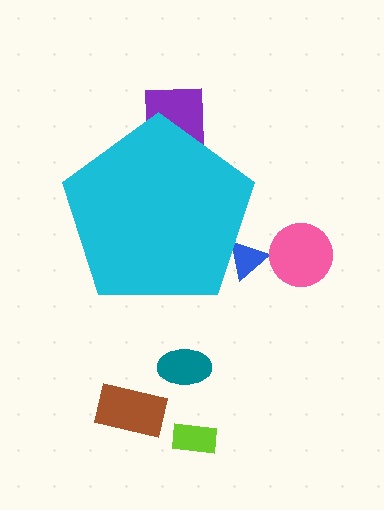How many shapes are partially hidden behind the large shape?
2 shapes are partially hidden.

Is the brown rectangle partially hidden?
No, the brown rectangle is fully visible.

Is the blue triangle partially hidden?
Yes, the blue triangle is partially hidden behind the cyan pentagon.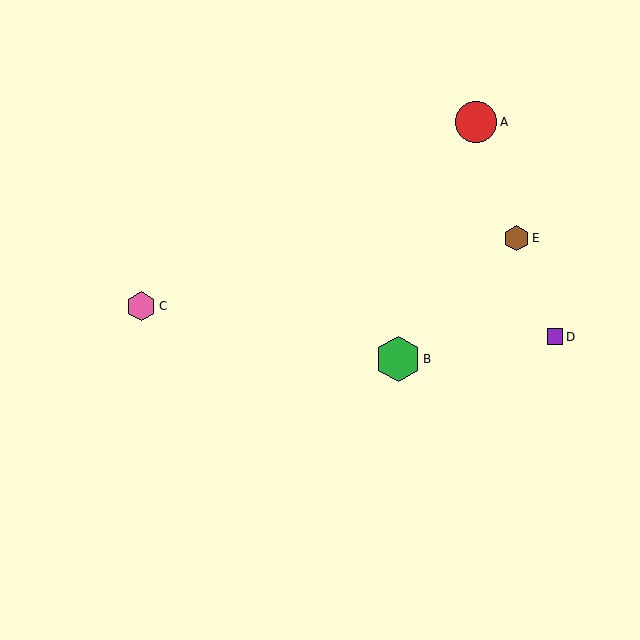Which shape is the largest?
The green hexagon (labeled B) is the largest.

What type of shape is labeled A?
Shape A is a red circle.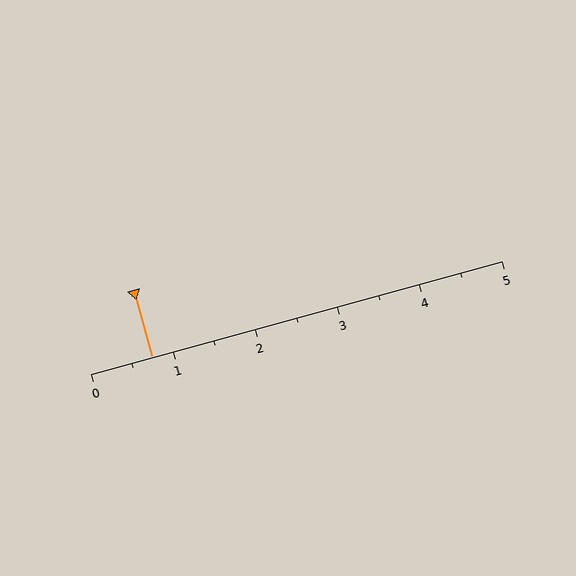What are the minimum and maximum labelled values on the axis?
The axis runs from 0 to 5.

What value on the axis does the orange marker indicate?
The marker indicates approximately 0.8.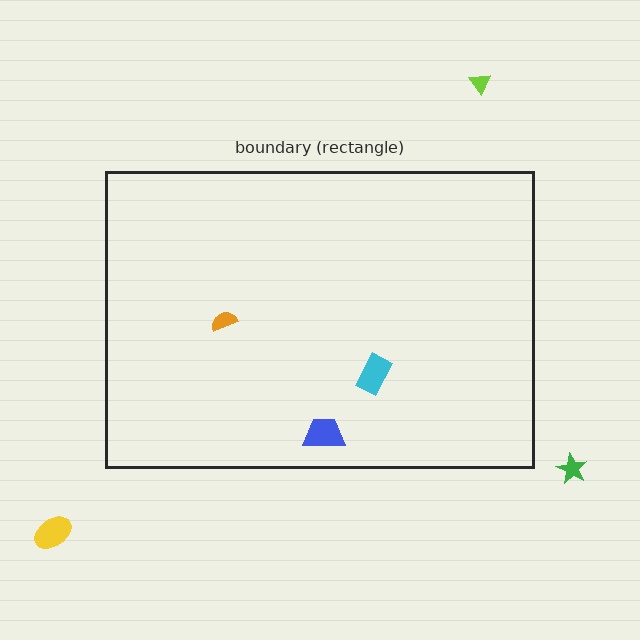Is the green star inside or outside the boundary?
Outside.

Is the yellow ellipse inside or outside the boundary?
Outside.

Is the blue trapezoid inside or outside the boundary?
Inside.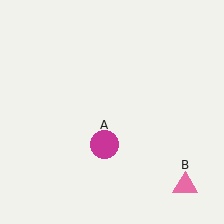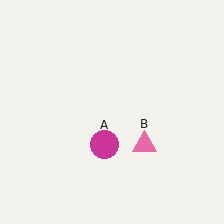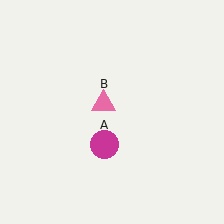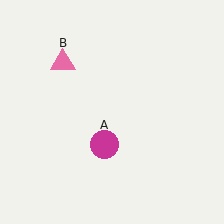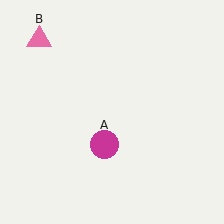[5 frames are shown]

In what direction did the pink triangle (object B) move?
The pink triangle (object B) moved up and to the left.